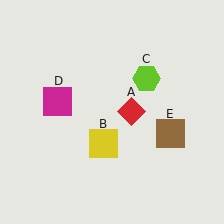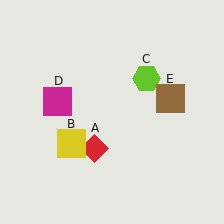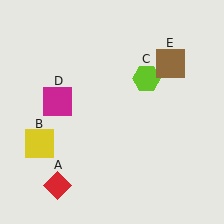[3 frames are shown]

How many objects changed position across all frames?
3 objects changed position: red diamond (object A), yellow square (object B), brown square (object E).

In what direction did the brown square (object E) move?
The brown square (object E) moved up.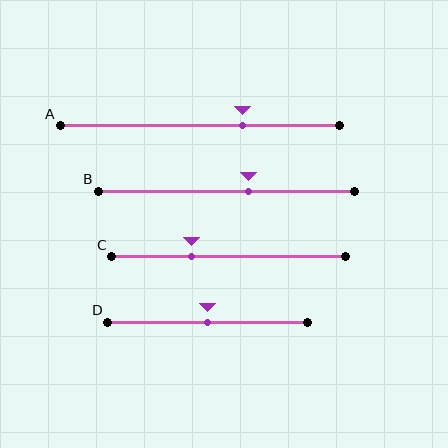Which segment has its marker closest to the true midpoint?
Segment D has its marker closest to the true midpoint.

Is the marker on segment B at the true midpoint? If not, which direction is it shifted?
No, the marker on segment B is shifted to the right by about 9% of the segment length.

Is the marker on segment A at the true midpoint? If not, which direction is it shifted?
No, the marker on segment A is shifted to the right by about 15% of the segment length.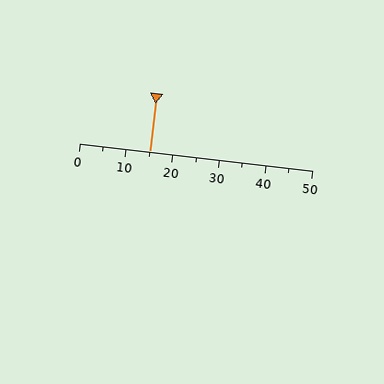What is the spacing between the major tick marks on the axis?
The major ticks are spaced 10 apart.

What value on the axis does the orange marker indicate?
The marker indicates approximately 15.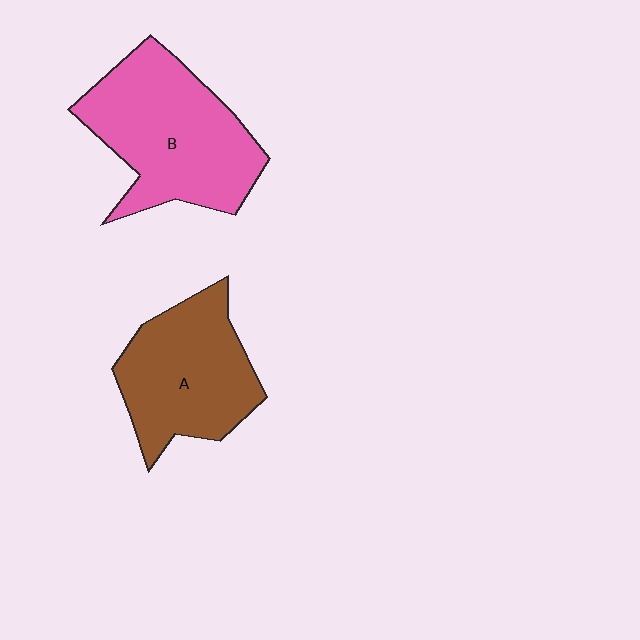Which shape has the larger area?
Shape B (pink).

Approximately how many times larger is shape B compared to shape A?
Approximately 1.2 times.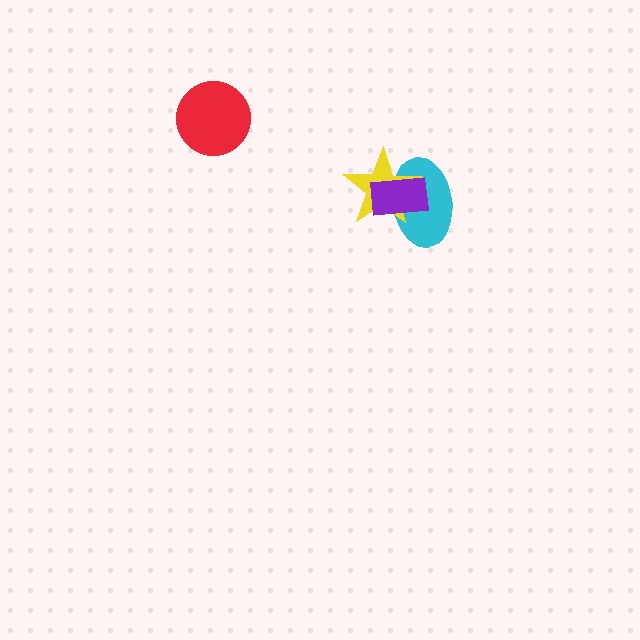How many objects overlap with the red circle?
0 objects overlap with the red circle.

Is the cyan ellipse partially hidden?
Yes, it is partially covered by another shape.